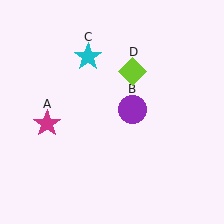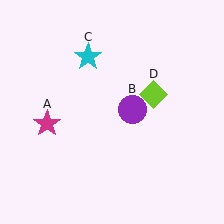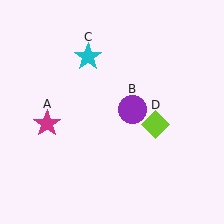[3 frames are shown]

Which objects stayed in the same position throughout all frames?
Magenta star (object A) and purple circle (object B) and cyan star (object C) remained stationary.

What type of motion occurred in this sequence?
The lime diamond (object D) rotated clockwise around the center of the scene.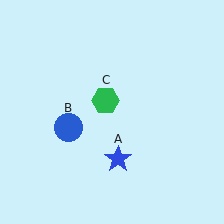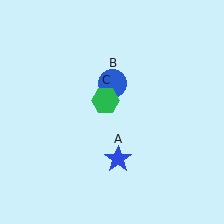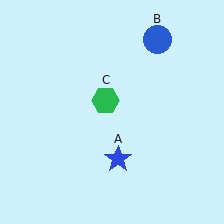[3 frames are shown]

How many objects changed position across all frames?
1 object changed position: blue circle (object B).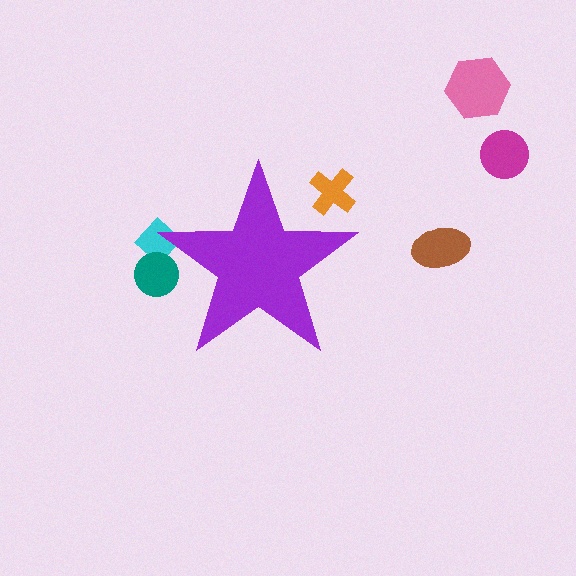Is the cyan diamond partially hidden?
Yes, the cyan diamond is partially hidden behind the purple star.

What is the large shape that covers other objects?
A purple star.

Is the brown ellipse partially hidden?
No, the brown ellipse is fully visible.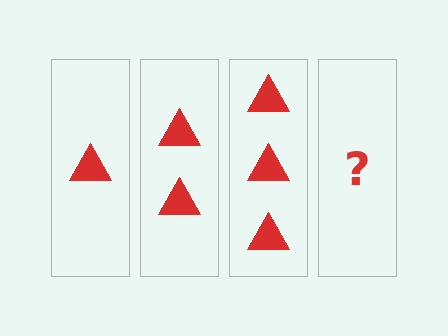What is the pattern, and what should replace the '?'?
The pattern is that each step adds one more triangle. The '?' should be 4 triangles.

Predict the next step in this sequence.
The next step is 4 triangles.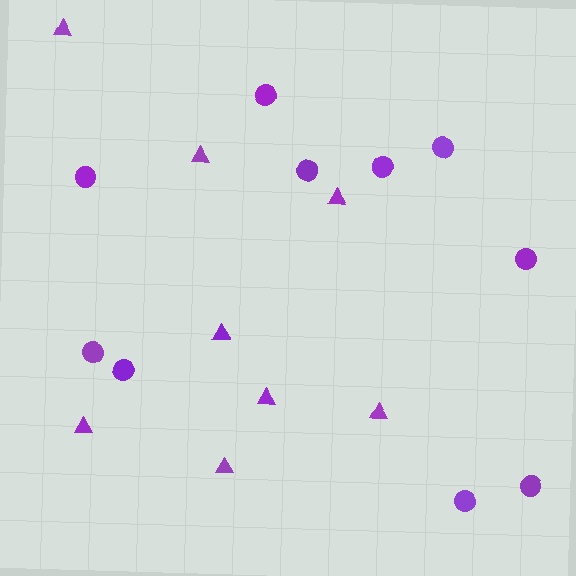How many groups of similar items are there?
There are 2 groups: one group of circles (10) and one group of triangles (8).